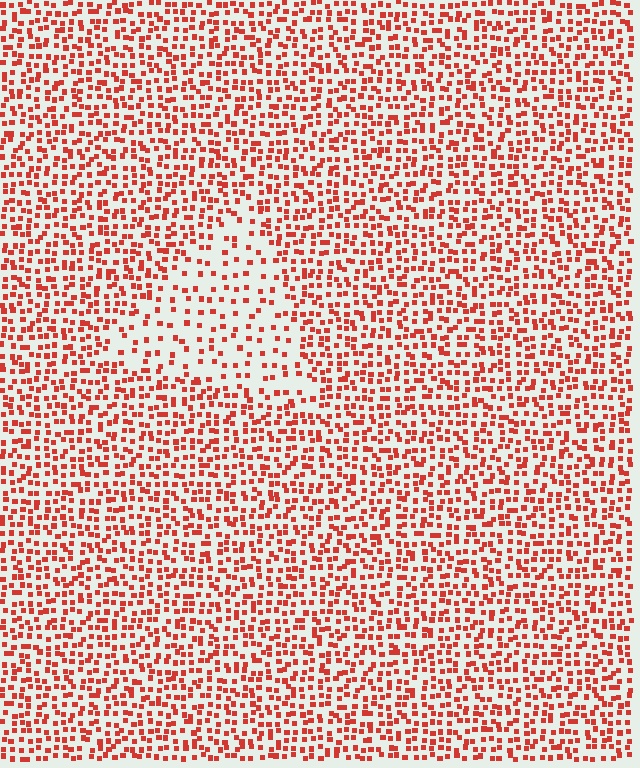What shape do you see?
I see a triangle.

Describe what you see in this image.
The image contains small red elements arranged at two different densities. A triangle-shaped region is visible where the elements are less densely packed than the surrounding area.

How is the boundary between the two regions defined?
The boundary is defined by a change in element density (approximately 2.2x ratio). All elements are the same color, size, and shape.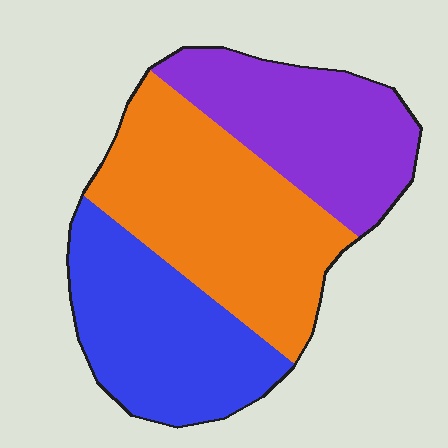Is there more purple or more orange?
Orange.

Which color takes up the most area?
Orange, at roughly 40%.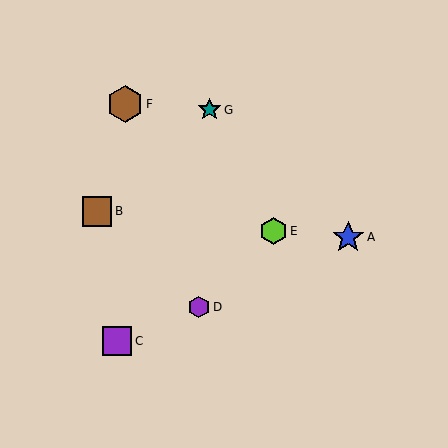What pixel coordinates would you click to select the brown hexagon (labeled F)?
Click at (125, 104) to select the brown hexagon F.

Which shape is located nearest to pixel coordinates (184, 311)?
The purple hexagon (labeled D) at (199, 307) is nearest to that location.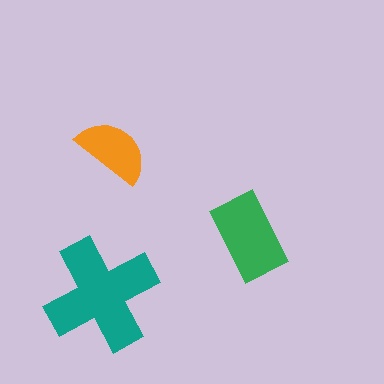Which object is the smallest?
The orange semicircle.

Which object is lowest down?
The teal cross is bottommost.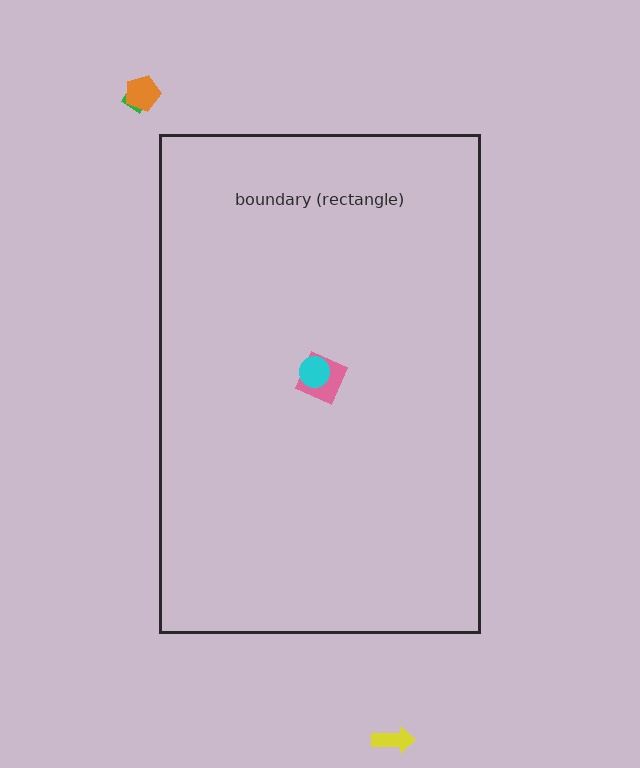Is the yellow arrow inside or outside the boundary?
Outside.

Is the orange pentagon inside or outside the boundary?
Outside.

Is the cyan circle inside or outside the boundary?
Inside.